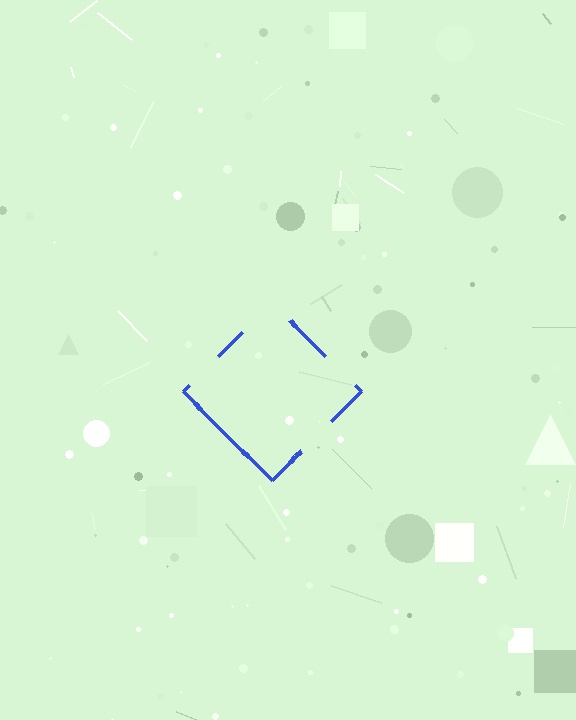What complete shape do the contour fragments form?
The contour fragments form a diamond.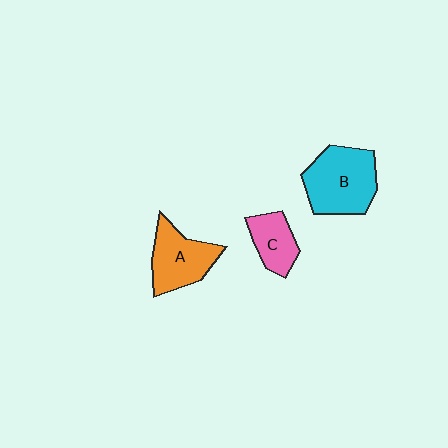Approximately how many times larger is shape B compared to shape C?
Approximately 1.9 times.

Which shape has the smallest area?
Shape C (pink).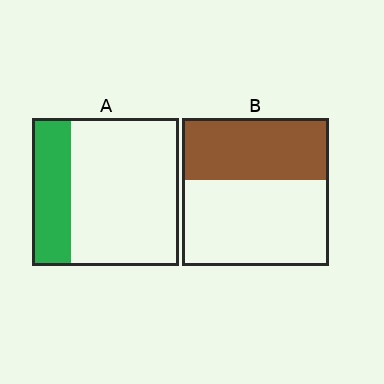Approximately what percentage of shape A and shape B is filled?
A is approximately 25% and B is approximately 40%.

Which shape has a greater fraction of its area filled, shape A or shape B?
Shape B.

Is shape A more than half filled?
No.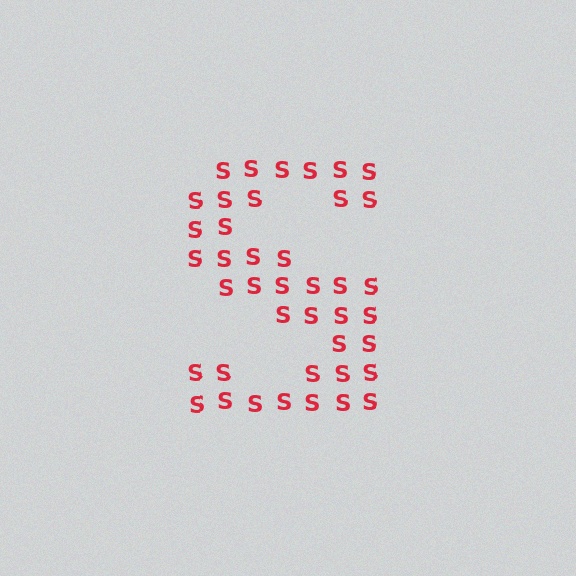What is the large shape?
The large shape is the letter S.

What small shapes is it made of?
It is made of small letter S's.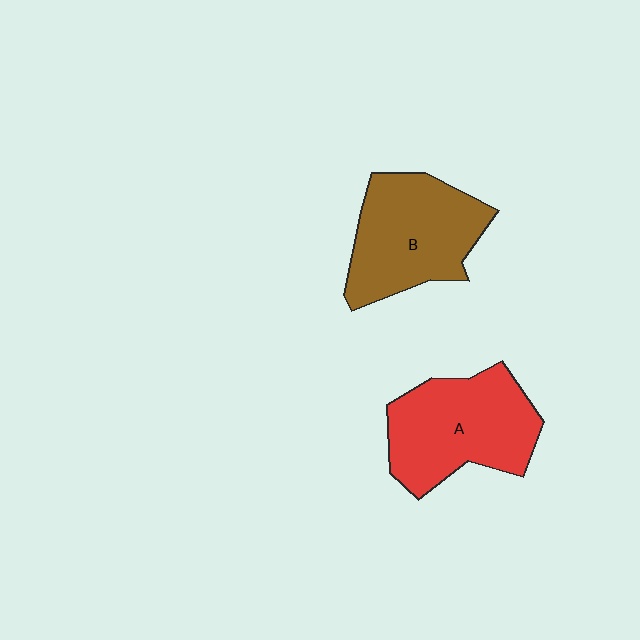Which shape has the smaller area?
Shape B (brown).